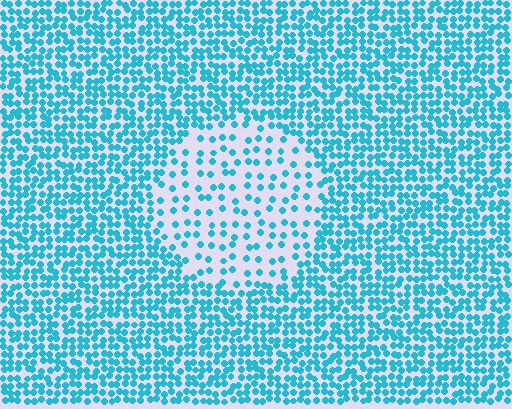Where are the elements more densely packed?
The elements are more densely packed outside the circle boundary.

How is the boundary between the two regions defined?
The boundary is defined by a change in element density (approximately 2.5x ratio). All elements are the same color, size, and shape.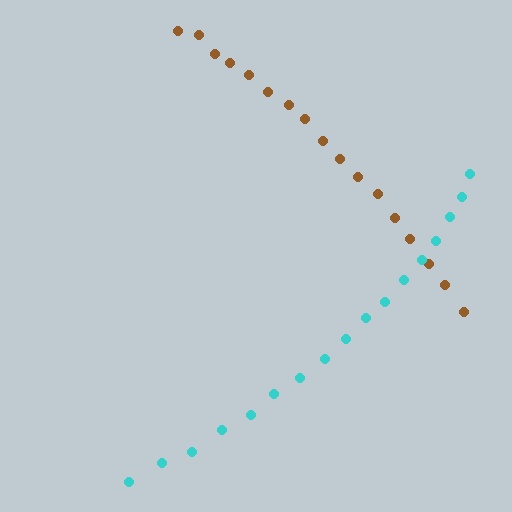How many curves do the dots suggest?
There are 2 distinct paths.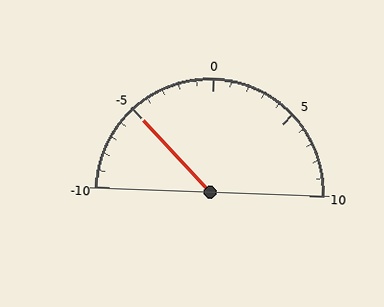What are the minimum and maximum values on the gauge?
The gauge ranges from -10 to 10.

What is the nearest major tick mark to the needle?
The nearest major tick mark is -5.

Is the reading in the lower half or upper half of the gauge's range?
The reading is in the lower half of the range (-10 to 10).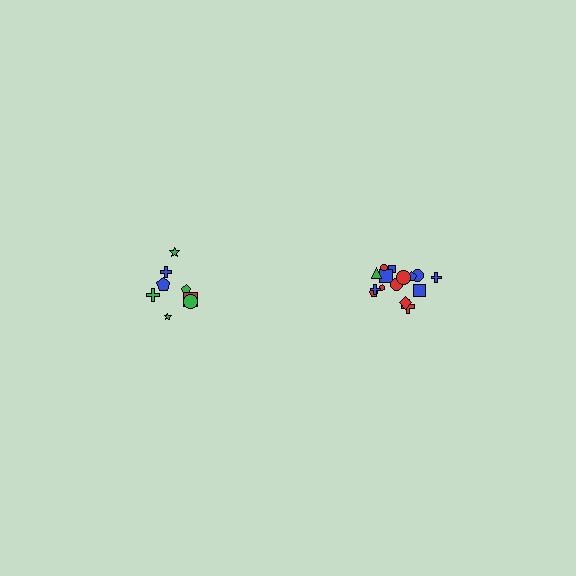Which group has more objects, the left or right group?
The right group.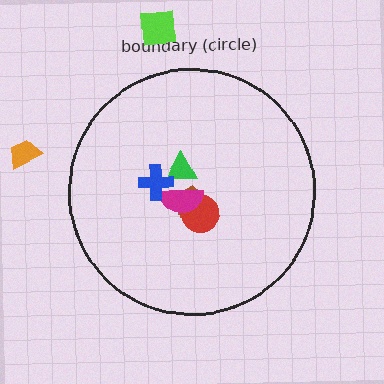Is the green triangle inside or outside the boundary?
Inside.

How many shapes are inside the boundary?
5 inside, 2 outside.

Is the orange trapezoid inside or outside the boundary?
Outside.